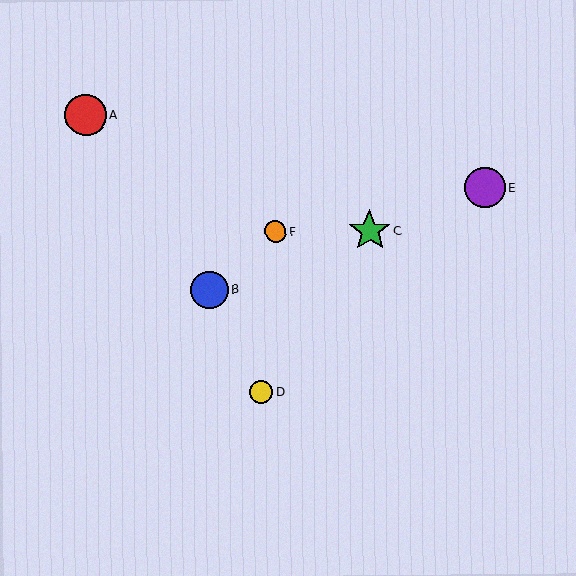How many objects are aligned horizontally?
2 objects (C, F) are aligned horizontally.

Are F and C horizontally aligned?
Yes, both are at y≈232.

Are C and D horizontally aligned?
No, C is at y≈231 and D is at y≈392.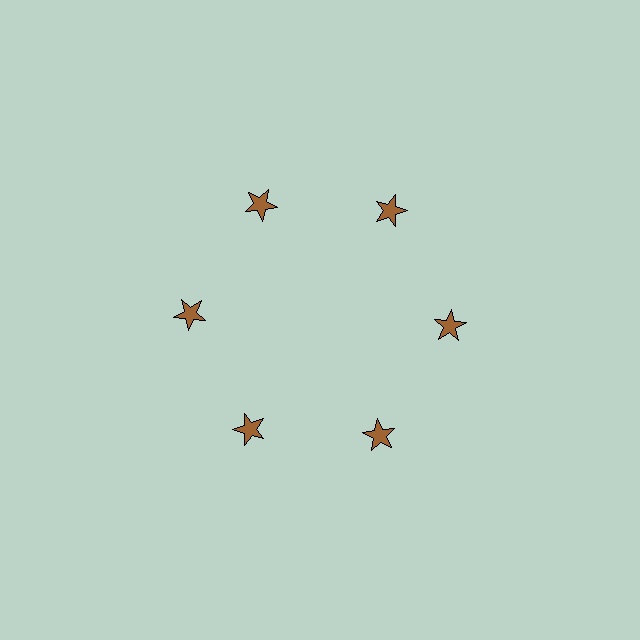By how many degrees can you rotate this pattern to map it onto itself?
The pattern maps onto itself every 60 degrees of rotation.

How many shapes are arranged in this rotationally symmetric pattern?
There are 6 shapes, arranged in 6 groups of 1.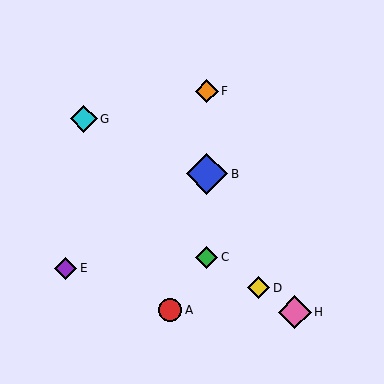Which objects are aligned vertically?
Objects B, C, F are aligned vertically.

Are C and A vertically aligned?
No, C is at x≈207 and A is at x≈170.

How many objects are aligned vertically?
3 objects (B, C, F) are aligned vertically.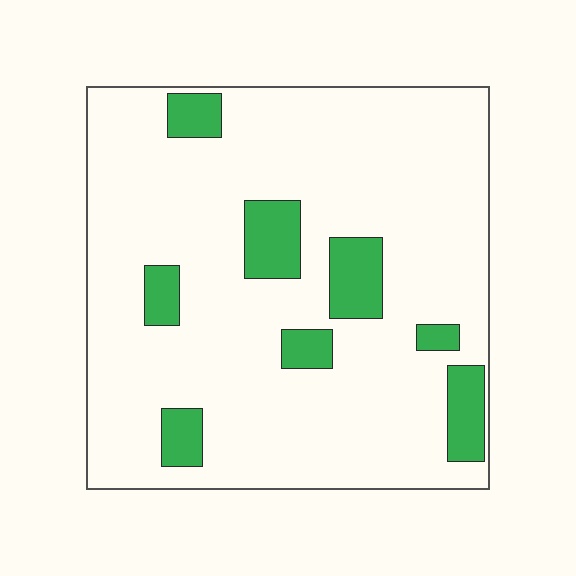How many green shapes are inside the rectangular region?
8.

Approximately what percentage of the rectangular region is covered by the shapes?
Approximately 15%.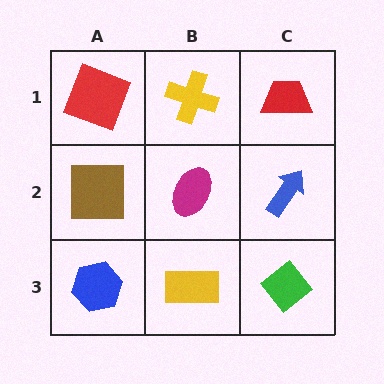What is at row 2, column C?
A blue arrow.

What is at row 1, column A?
A red square.